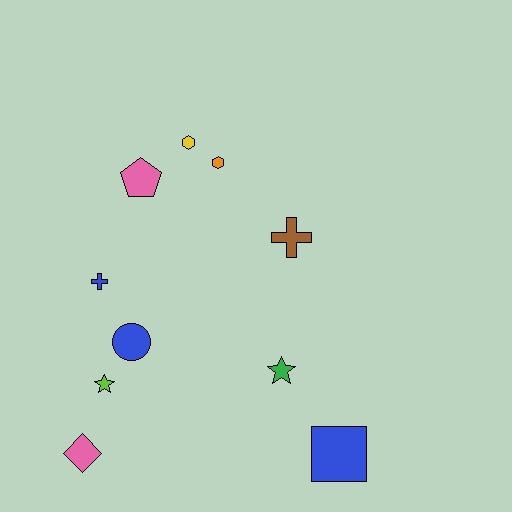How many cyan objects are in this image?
There are no cyan objects.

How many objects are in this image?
There are 10 objects.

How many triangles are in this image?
There are no triangles.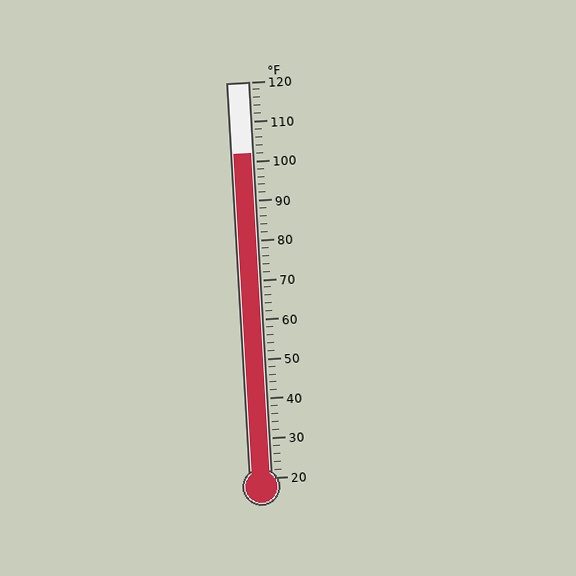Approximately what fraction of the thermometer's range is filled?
The thermometer is filled to approximately 80% of its range.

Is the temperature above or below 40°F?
The temperature is above 40°F.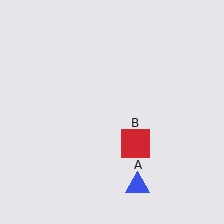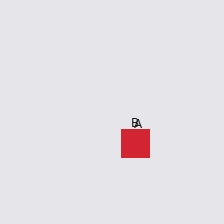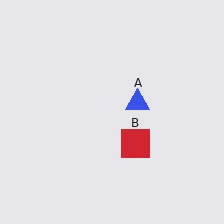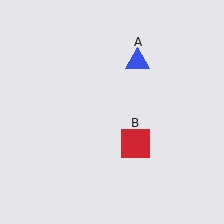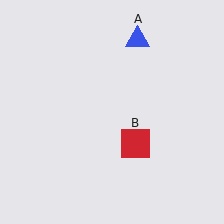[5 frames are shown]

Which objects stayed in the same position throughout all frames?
Red square (object B) remained stationary.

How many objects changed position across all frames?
1 object changed position: blue triangle (object A).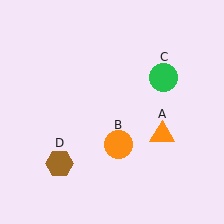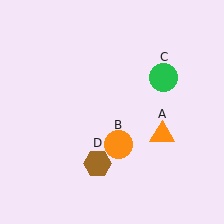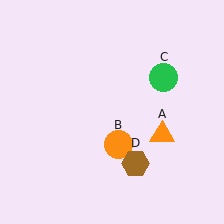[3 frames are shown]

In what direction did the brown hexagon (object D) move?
The brown hexagon (object D) moved right.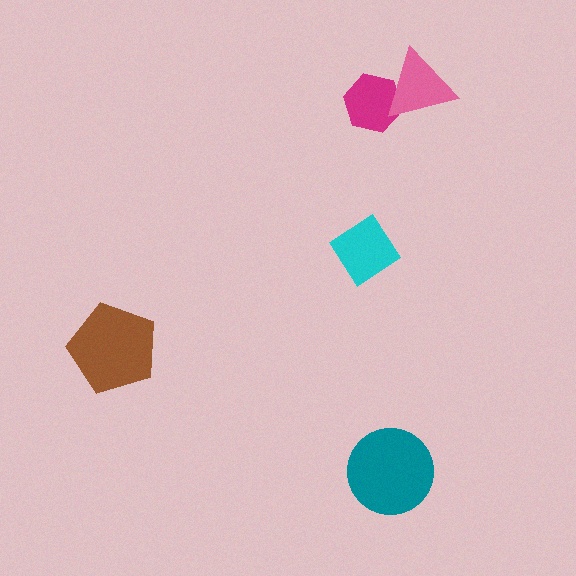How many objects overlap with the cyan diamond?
0 objects overlap with the cyan diamond.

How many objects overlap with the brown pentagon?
0 objects overlap with the brown pentagon.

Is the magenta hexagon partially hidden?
Yes, it is partially covered by another shape.